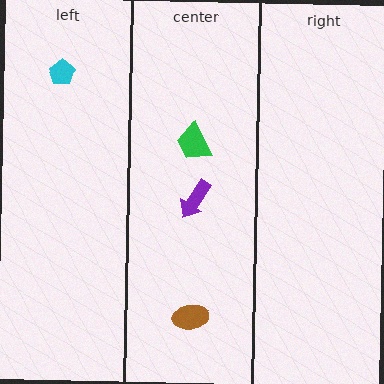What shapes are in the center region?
The purple arrow, the brown ellipse, the green trapezoid.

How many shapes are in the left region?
1.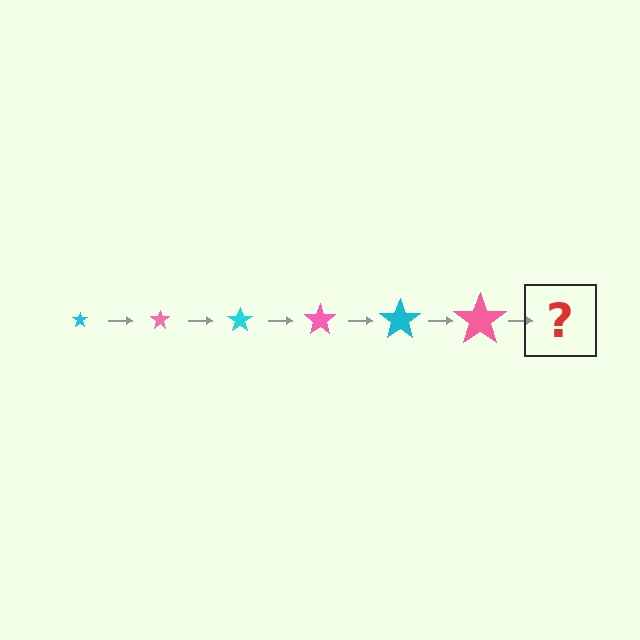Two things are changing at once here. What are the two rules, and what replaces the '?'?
The two rules are that the star grows larger each step and the color cycles through cyan and pink. The '?' should be a cyan star, larger than the previous one.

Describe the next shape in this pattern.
It should be a cyan star, larger than the previous one.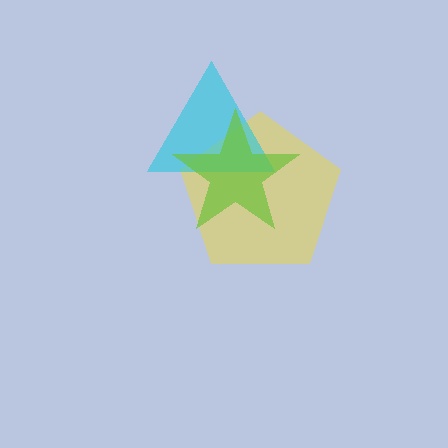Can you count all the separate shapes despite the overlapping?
Yes, there are 3 separate shapes.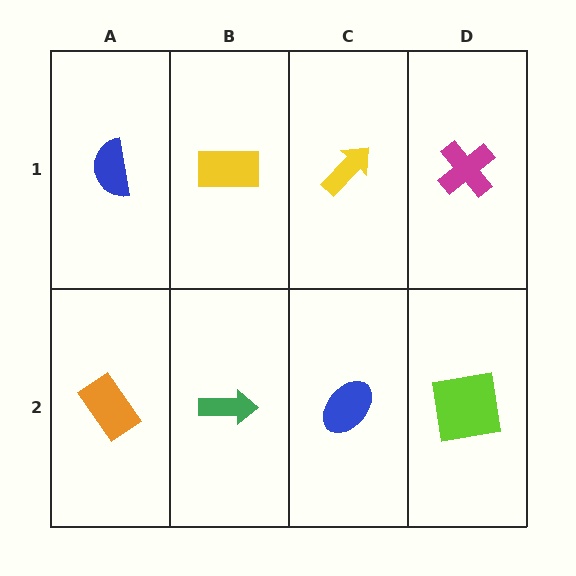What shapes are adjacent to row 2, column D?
A magenta cross (row 1, column D), a blue ellipse (row 2, column C).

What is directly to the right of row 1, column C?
A magenta cross.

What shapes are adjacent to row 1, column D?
A lime square (row 2, column D), a yellow arrow (row 1, column C).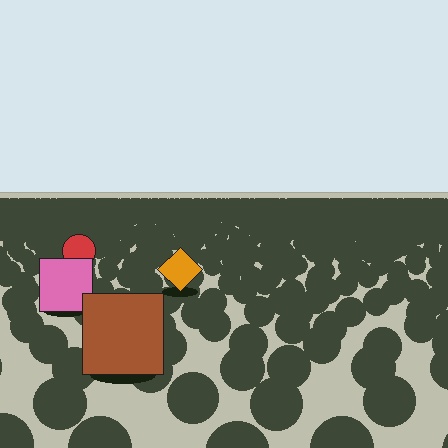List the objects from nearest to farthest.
From nearest to farthest: the brown square, the pink square, the orange diamond, the red circle.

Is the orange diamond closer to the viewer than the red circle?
Yes. The orange diamond is closer — you can tell from the texture gradient: the ground texture is coarser near it.